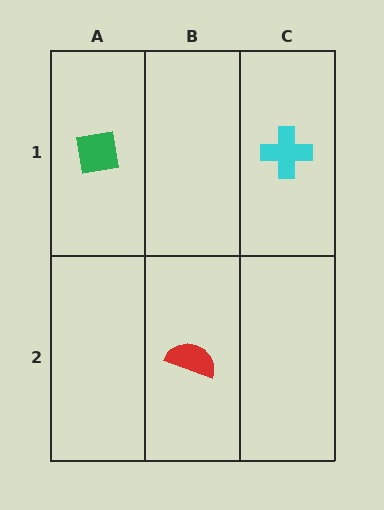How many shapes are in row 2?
1 shape.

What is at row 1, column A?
A green square.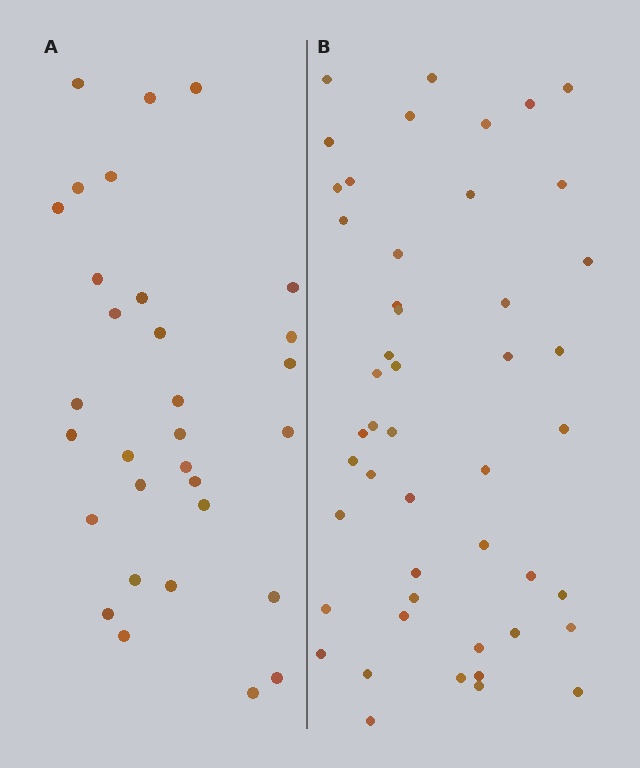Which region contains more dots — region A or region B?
Region B (the right region) has more dots.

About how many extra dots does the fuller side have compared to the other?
Region B has approximately 15 more dots than region A.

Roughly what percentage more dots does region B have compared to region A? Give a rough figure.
About 55% more.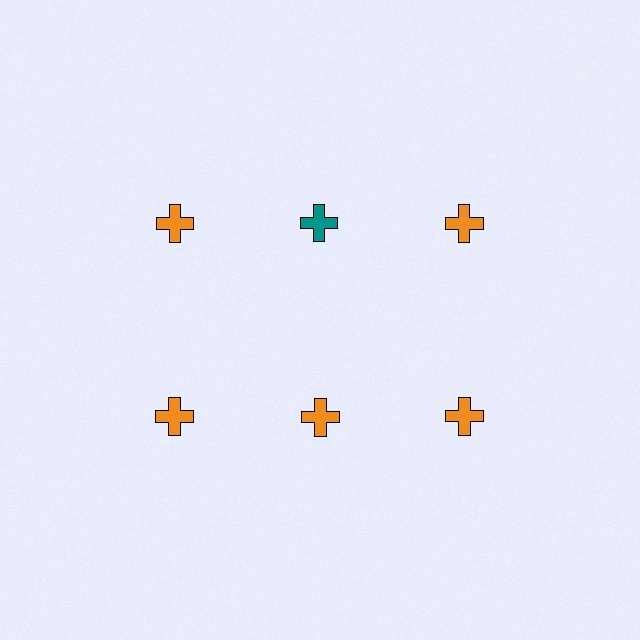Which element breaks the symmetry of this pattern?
The teal cross in the top row, second from left column breaks the symmetry. All other shapes are orange crosses.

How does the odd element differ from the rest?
It has a different color: teal instead of orange.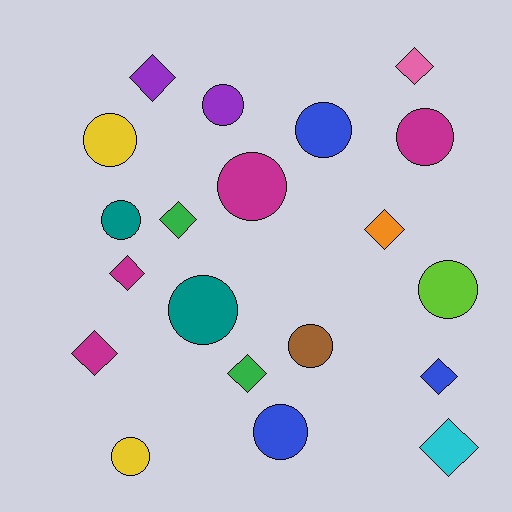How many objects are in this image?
There are 20 objects.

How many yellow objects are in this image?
There are 2 yellow objects.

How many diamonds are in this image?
There are 9 diamonds.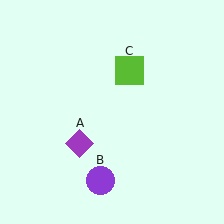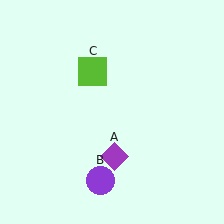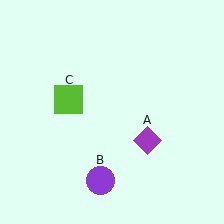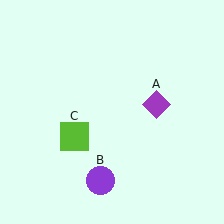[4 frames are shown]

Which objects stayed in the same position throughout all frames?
Purple circle (object B) remained stationary.